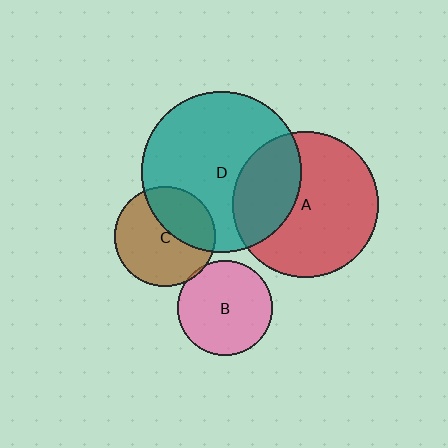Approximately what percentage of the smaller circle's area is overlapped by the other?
Approximately 35%.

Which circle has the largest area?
Circle D (teal).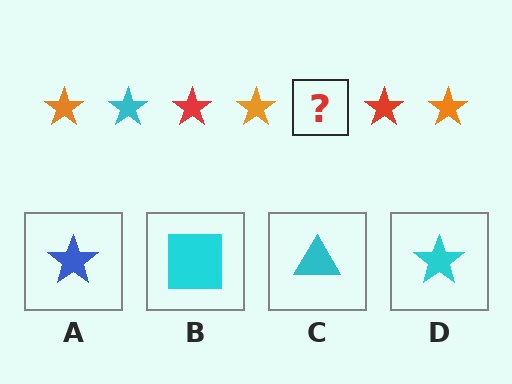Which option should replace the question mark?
Option D.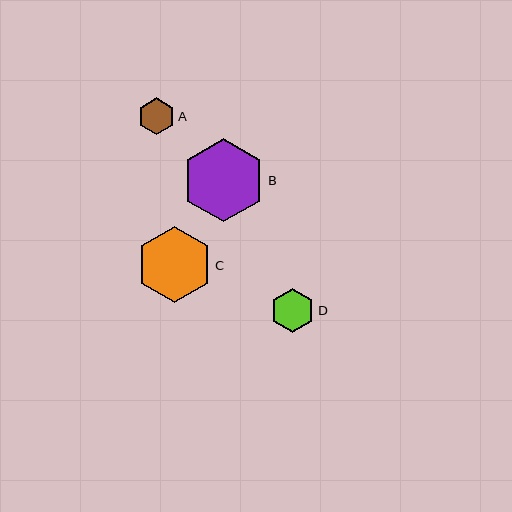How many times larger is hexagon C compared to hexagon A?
Hexagon C is approximately 2.1 times the size of hexagon A.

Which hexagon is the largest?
Hexagon B is the largest with a size of approximately 84 pixels.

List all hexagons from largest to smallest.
From largest to smallest: B, C, D, A.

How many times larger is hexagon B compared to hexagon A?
Hexagon B is approximately 2.3 times the size of hexagon A.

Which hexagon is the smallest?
Hexagon A is the smallest with a size of approximately 37 pixels.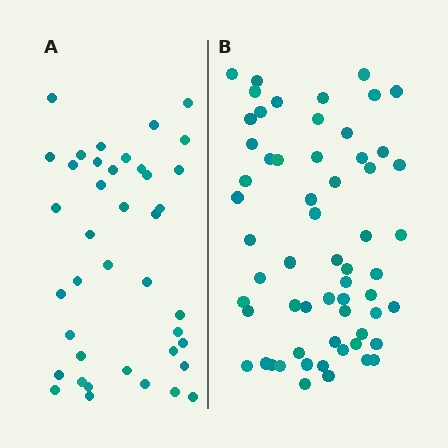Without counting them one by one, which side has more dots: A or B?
Region B (the right region) has more dots.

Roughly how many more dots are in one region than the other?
Region B has approximately 20 more dots than region A.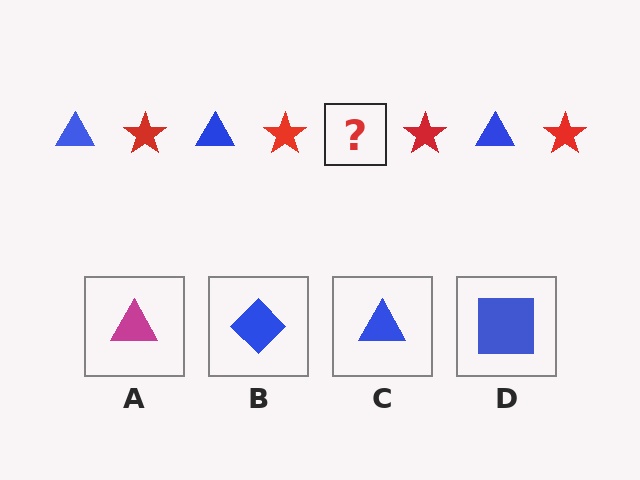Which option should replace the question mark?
Option C.